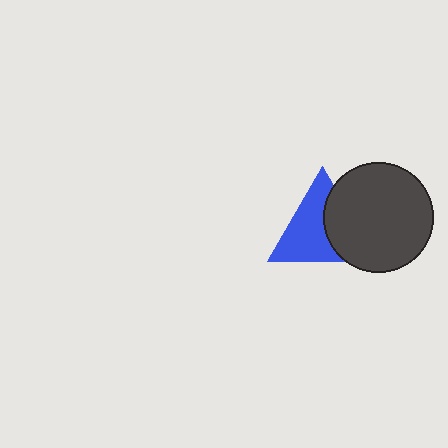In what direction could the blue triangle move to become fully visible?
The blue triangle could move left. That would shift it out from behind the dark gray circle entirely.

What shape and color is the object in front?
The object in front is a dark gray circle.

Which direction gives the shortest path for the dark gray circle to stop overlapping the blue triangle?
Moving right gives the shortest separation.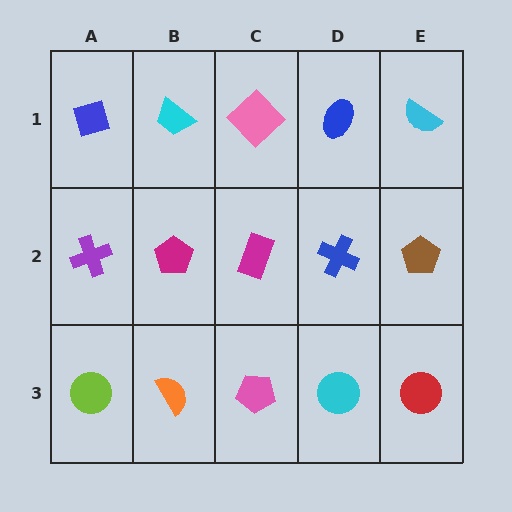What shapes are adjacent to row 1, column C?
A magenta rectangle (row 2, column C), a cyan trapezoid (row 1, column B), a blue ellipse (row 1, column D).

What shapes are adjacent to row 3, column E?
A brown pentagon (row 2, column E), a cyan circle (row 3, column D).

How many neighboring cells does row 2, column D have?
4.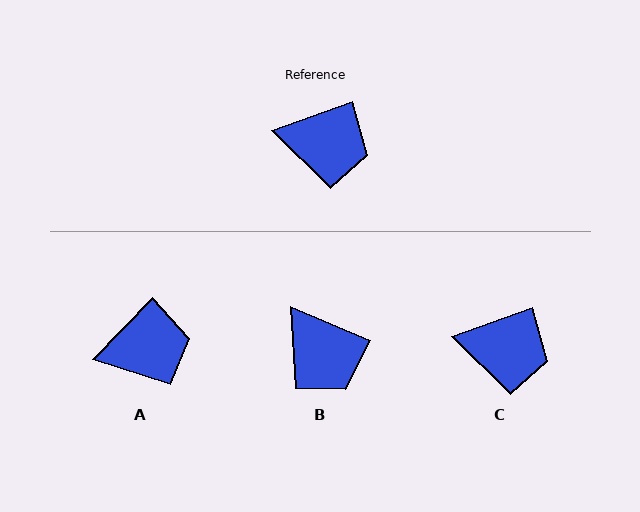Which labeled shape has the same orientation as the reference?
C.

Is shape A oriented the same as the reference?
No, it is off by about 27 degrees.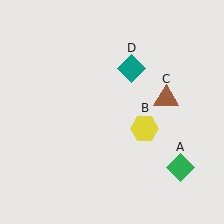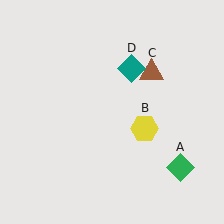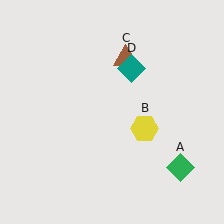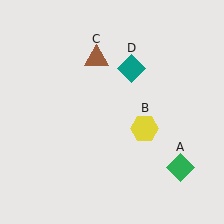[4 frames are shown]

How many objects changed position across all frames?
1 object changed position: brown triangle (object C).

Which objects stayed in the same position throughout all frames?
Green diamond (object A) and yellow hexagon (object B) and teal diamond (object D) remained stationary.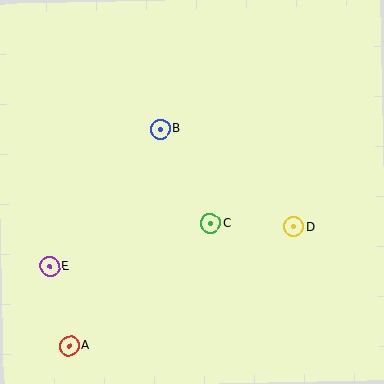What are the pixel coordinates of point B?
Point B is at (160, 129).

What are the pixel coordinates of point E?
Point E is at (50, 266).